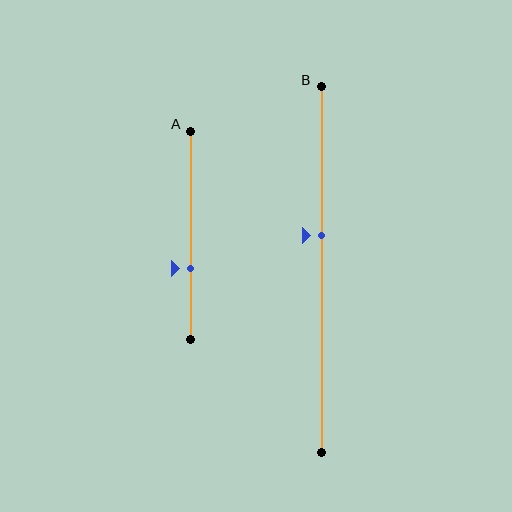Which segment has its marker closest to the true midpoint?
Segment B has its marker closest to the true midpoint.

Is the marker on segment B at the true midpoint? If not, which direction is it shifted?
No, the marker on segment B is shifted upward by about 9% of the segment length.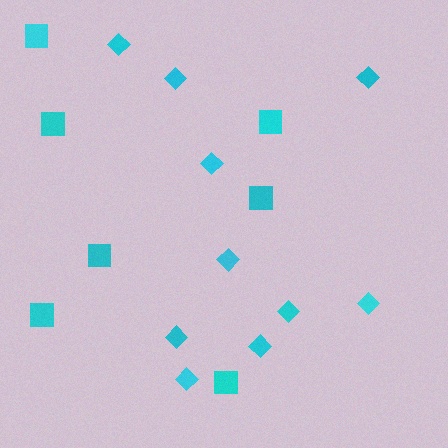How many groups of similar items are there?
There are 2 groups: one group of diamonds (10) and one group of squares (7).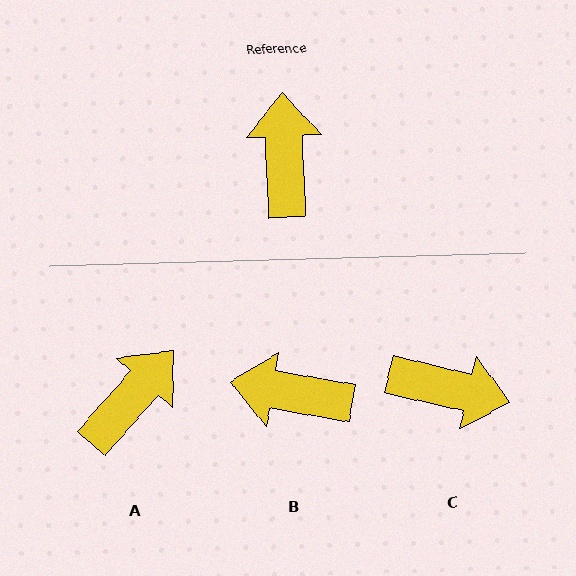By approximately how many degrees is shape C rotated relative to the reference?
Approximately 105 degrees clockwise.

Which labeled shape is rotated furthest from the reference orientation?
C, about 105 degrees away.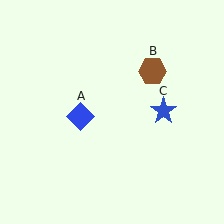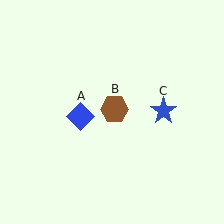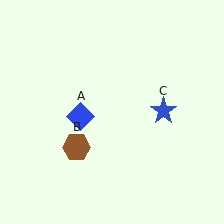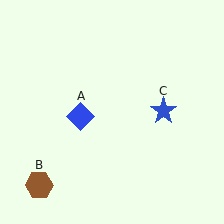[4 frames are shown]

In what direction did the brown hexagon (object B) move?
The brown hexagon (object B) moved down and to the left.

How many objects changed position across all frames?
1 object changed position: brown hexagon (object B).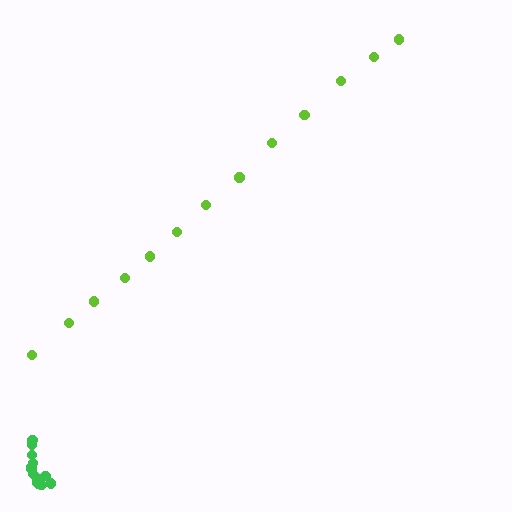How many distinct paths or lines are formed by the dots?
There are 2 distinct paths.